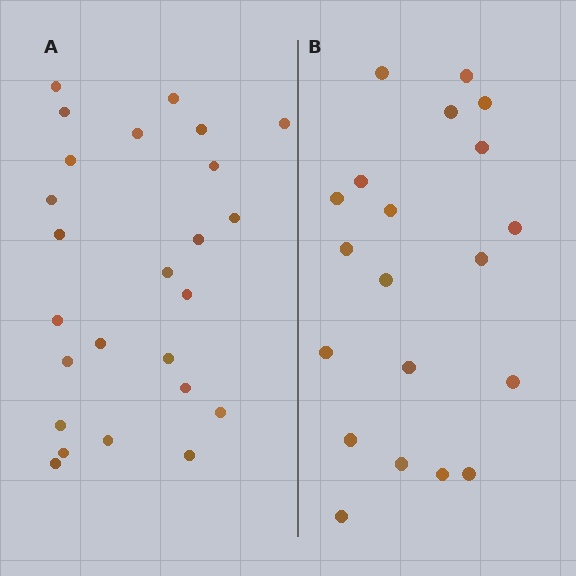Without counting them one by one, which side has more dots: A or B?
Region A (the left region) has more dots.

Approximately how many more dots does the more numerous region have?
Region A has about 5 more dots than region B.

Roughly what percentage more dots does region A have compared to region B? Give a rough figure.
About 25% more.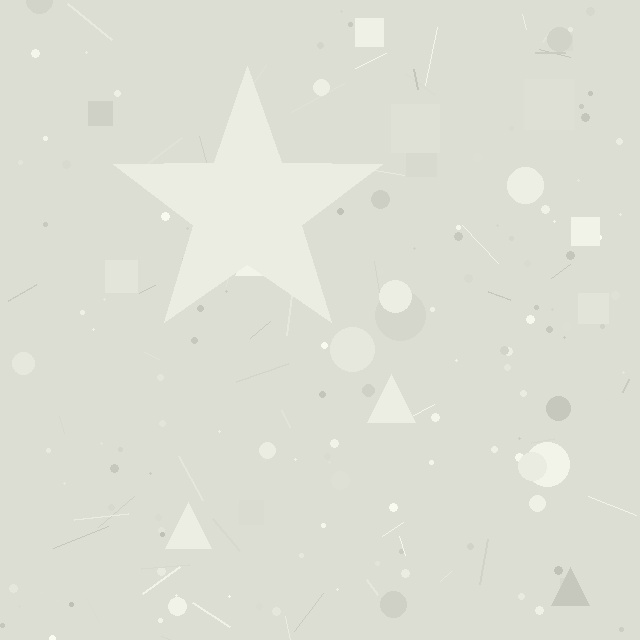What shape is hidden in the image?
A star is hidden in the image.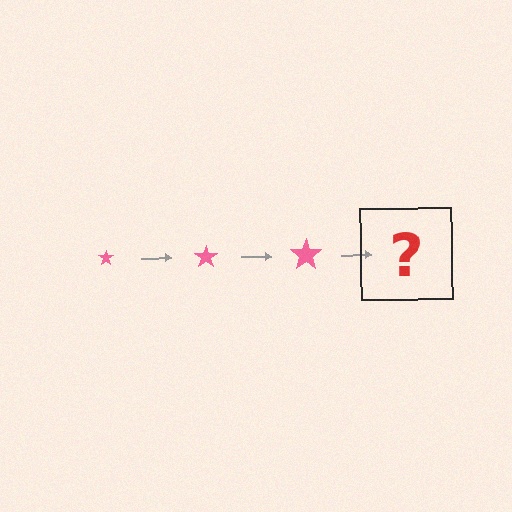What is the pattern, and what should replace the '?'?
The pattern is that the star gets progressively larger each step. The '?' should be a pink star, larger than the previous one.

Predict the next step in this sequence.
The next step is a pink star, larger than the previous one.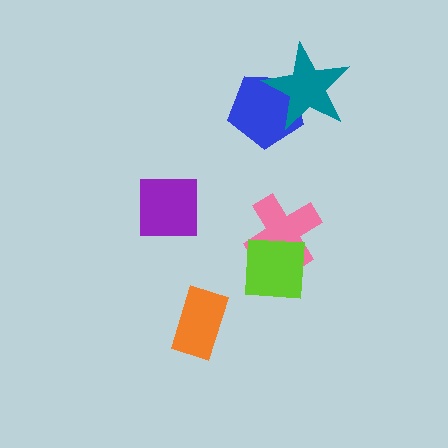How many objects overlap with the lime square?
1 object overlaps with the lime square.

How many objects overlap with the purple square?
0 objects overlap with the purple square.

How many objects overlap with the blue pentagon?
1 object overlaps with the blue pentagon.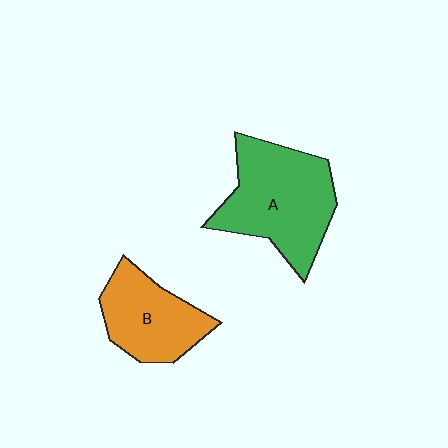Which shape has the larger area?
Shape A (green).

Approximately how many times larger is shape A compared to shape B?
Approximately 1.5 times.